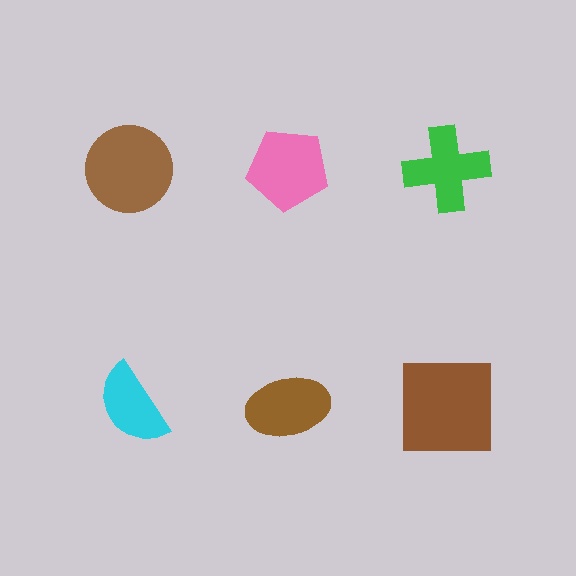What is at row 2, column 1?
A cyan semicircle.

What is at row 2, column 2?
A brown ellipse.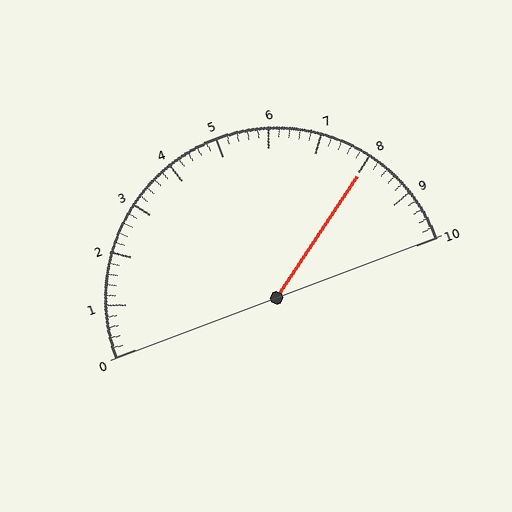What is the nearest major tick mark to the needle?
The nearest major tick mark is 8.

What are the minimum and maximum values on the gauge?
The gauge ranges from 0 to 10.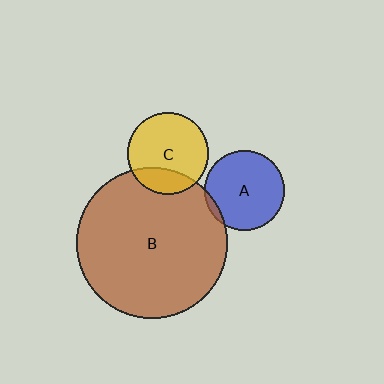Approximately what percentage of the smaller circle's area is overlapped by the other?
Approximately 5%.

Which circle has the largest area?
Circle B (brown).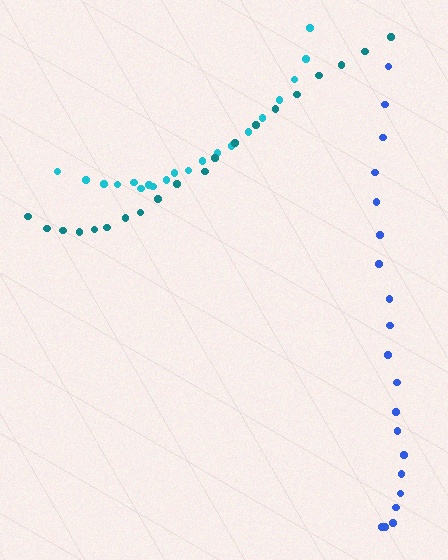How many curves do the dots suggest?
There are 3 distinct paths.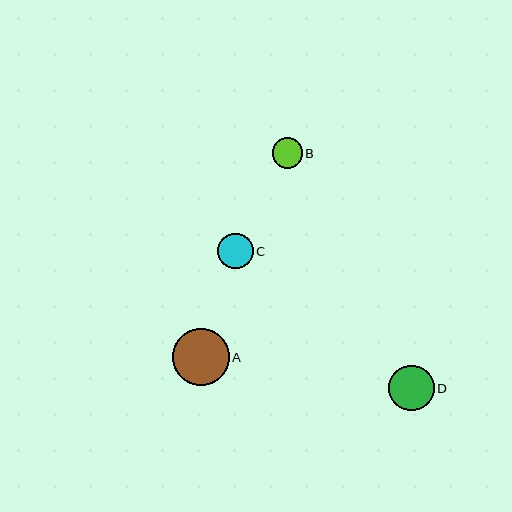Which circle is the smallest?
Circle B is the smallest with a size of approximately 30 pixels.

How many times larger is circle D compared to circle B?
Circle D is approximately 1.5 times the size of circle B.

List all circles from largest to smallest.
From largest to smallest: A, D, C, B.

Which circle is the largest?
Circle A is the largest with a size of approximately 57 pixels.